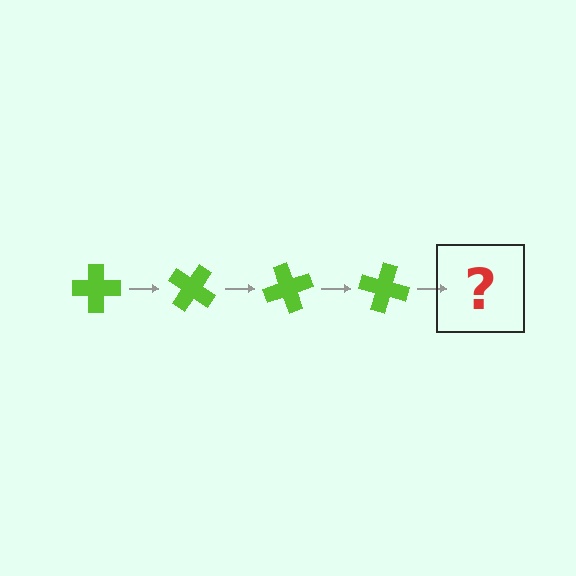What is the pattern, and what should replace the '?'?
The pattern is that the cross rotates 35 degrees each step. The '?' should be a lime cross rotated 140 degrees.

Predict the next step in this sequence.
The next step is a lime cross rotated 140 degrees.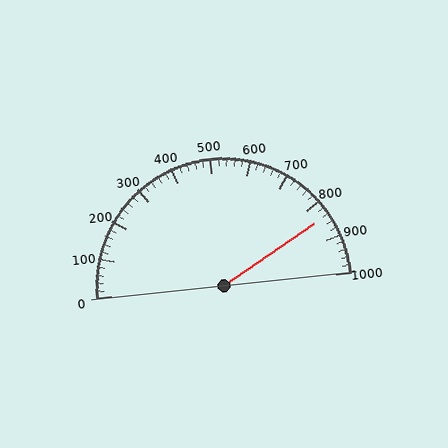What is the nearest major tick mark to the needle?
The nearest major tick mark is 800.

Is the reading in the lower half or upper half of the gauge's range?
The reading is in the upper half of the range (0 to 1000).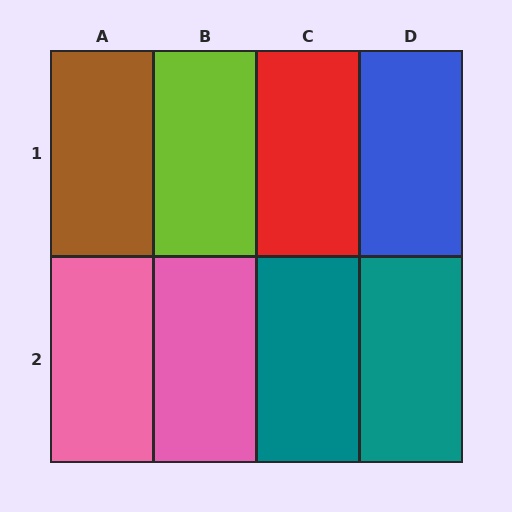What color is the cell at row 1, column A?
Brown.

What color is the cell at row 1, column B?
Lime.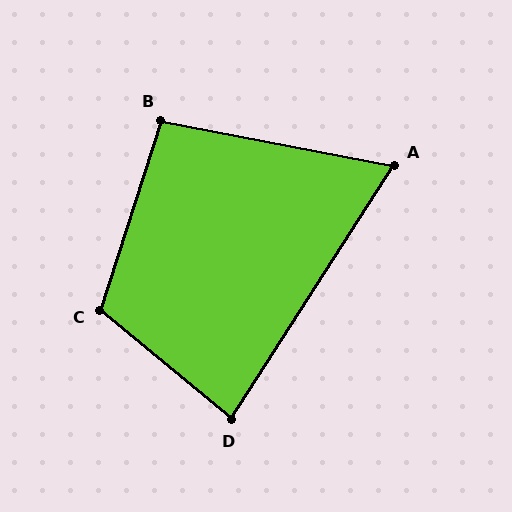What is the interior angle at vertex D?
Approximately 83 degrees (acute).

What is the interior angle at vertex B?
Approximately 97 degrees (obtuse).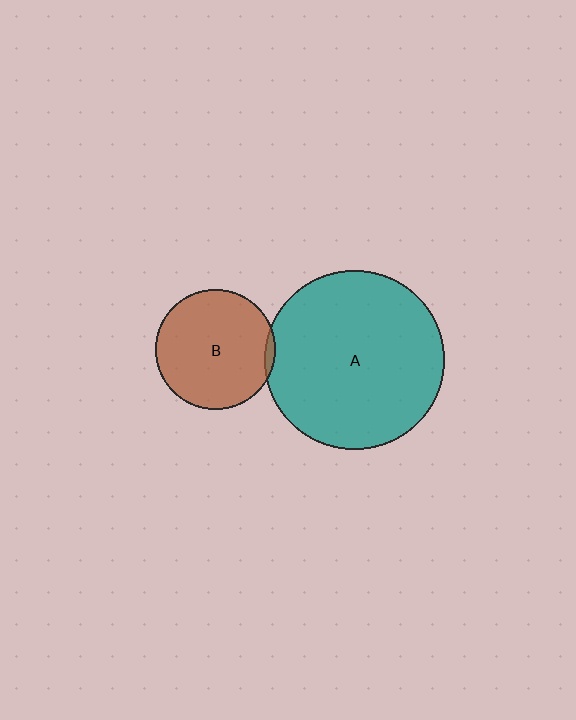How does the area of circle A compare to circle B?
Approximately 2.2 times.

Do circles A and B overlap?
Yes.